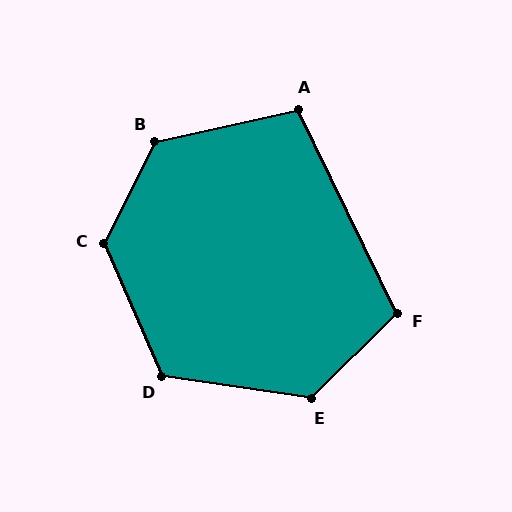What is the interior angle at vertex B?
Approximately 129 degrees (obtuse).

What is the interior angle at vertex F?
Approximately 109 degrees (obtuse).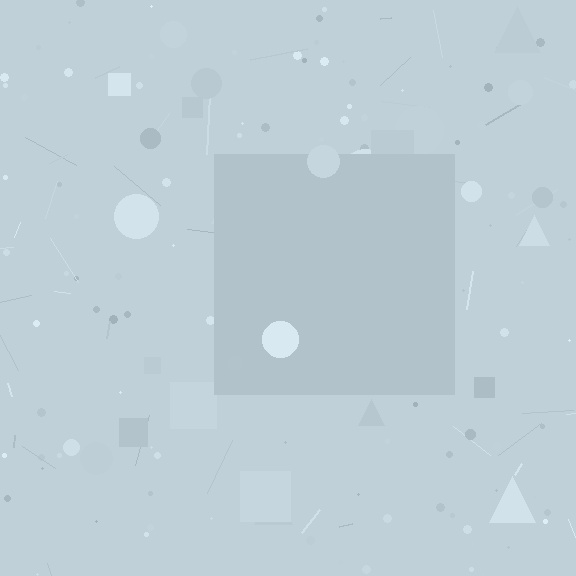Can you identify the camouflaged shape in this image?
The camouflaged shape is a square.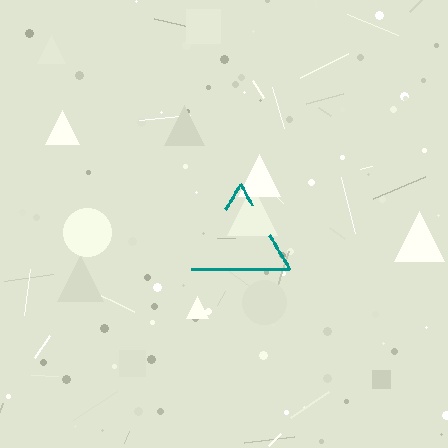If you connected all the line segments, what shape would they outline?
They would outline a triangle.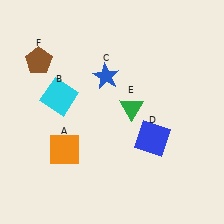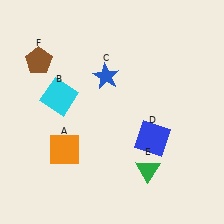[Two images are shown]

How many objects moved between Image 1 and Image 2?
1 object moved between the two images.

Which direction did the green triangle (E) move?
The green triangle (E) moved down.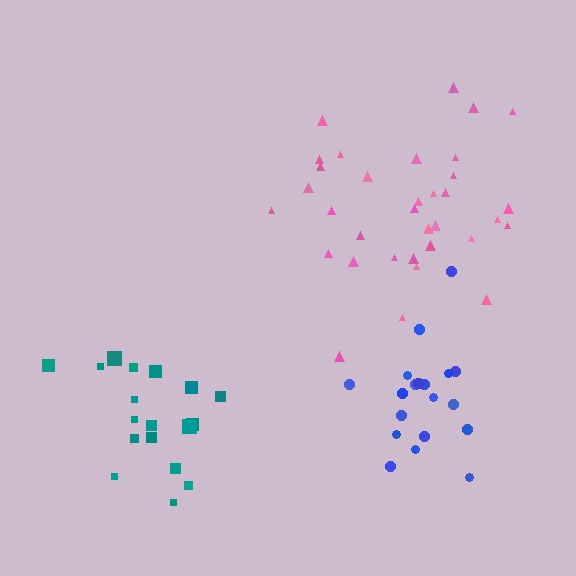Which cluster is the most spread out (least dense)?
Pink.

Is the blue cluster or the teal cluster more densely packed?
Teal.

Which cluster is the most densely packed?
Teal.